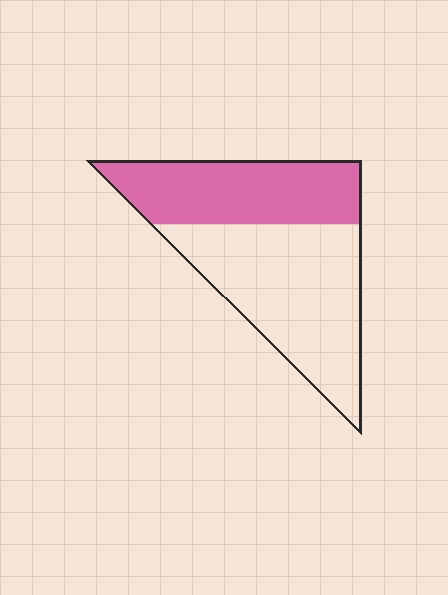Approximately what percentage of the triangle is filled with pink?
Approximately 40%.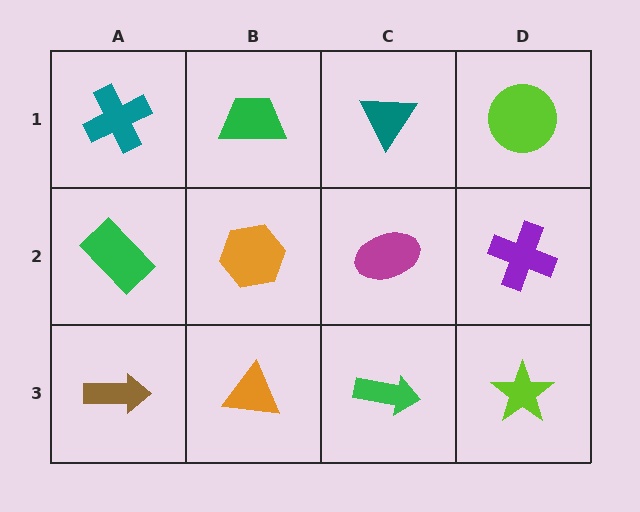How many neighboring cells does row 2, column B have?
4.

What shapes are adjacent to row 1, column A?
A green rectangle (row 2, column A), a green trapezoid (row 1, column B).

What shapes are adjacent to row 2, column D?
A lime circle (row 1, column D), a lime star (row 3, column D), a magenta ellipse (row 2, column C).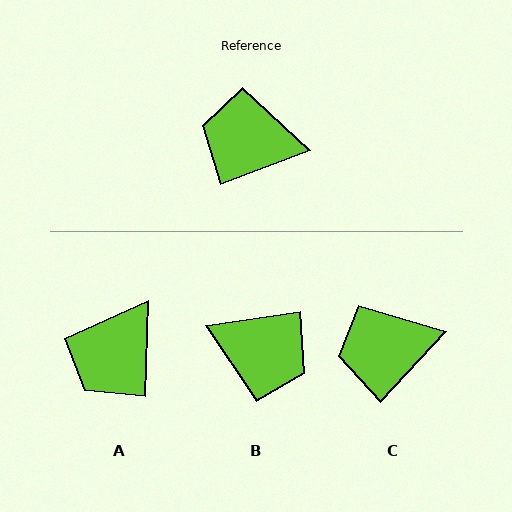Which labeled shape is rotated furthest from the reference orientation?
B, about 167 degrees away.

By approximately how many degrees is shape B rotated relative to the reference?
Approximately 167 degrees counter-clockwise.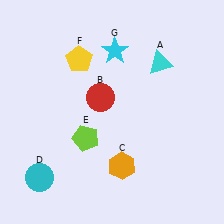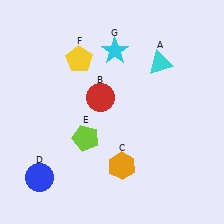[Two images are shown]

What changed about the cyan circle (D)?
In Image 1, D is cyan. In Image 2, it changed to blue.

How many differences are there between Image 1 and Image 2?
There is 1 difference between the two images.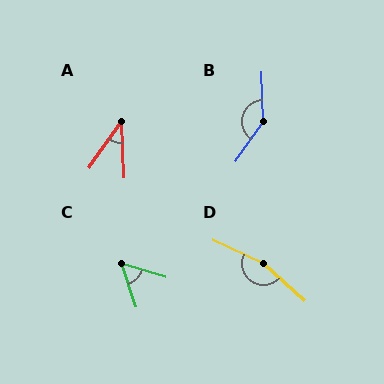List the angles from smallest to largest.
A (38°), C (55°), B (144°), D (163°).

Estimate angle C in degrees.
Approximately 55 degrees.